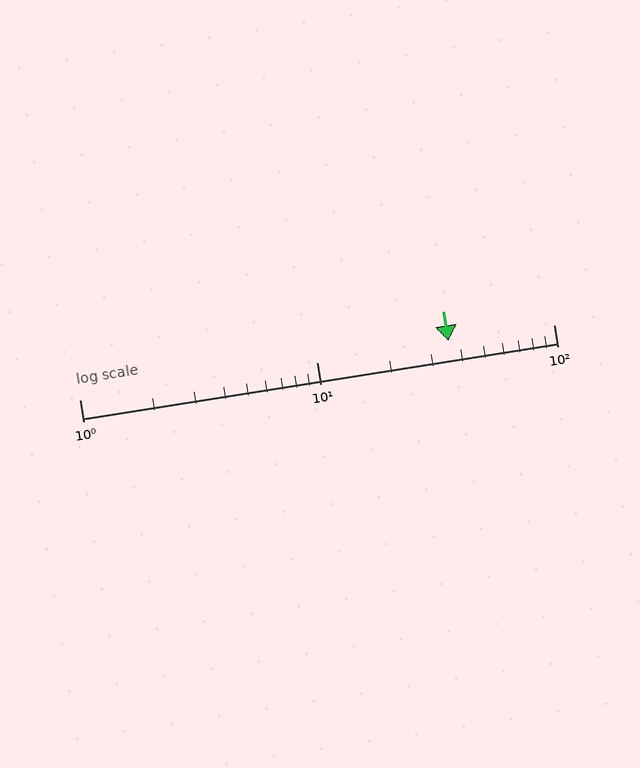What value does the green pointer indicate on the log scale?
The pointer indicates approximately 36.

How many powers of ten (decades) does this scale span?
The scale spans 2 decades, from 1 to 100.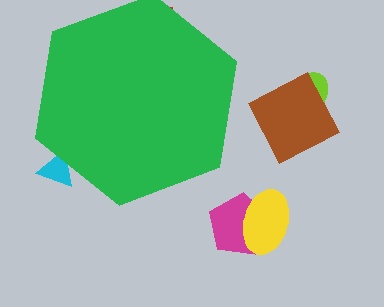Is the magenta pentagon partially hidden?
No, the magenta pentagon is fully visible.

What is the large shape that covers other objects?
A green hexagon.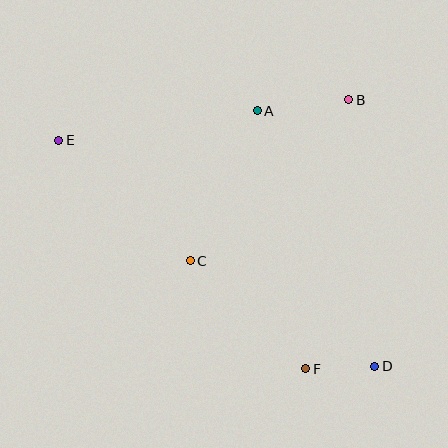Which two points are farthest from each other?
Points D and E are farthest from each other.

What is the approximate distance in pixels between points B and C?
The distance between B and C is approximately 226 pixels.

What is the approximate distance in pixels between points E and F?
The distance between E and F is approximately 337 pixels.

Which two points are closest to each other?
Points D and F are closest to each other.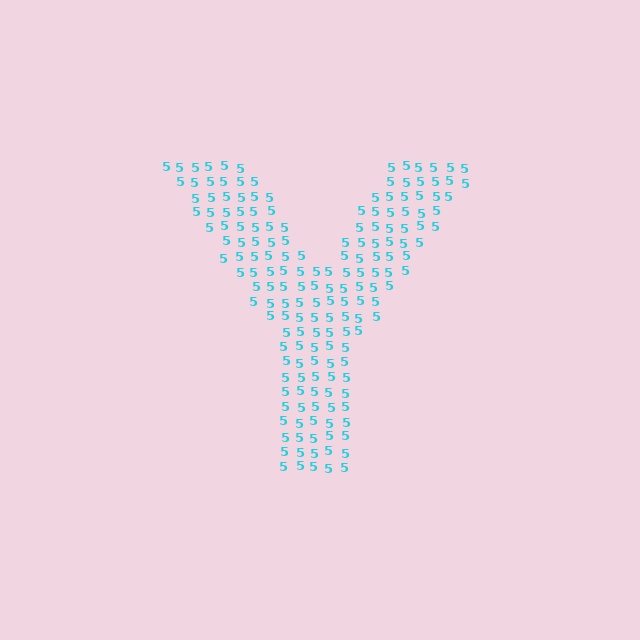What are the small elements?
The small elements are digit 5's.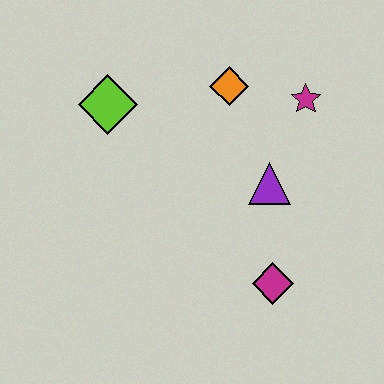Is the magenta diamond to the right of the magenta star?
No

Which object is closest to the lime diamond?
The orange diamond is closest to the lime diamond.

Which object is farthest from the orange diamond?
The magenta diamond is farthest from the orange diamond.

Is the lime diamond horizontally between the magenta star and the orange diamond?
No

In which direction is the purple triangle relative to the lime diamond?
The purple triangle is to the right of the lime diamond.